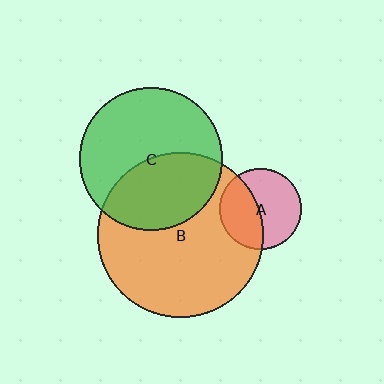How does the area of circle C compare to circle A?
Approximately 3.1 times.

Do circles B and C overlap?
Yes.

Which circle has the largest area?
Circle B (orange).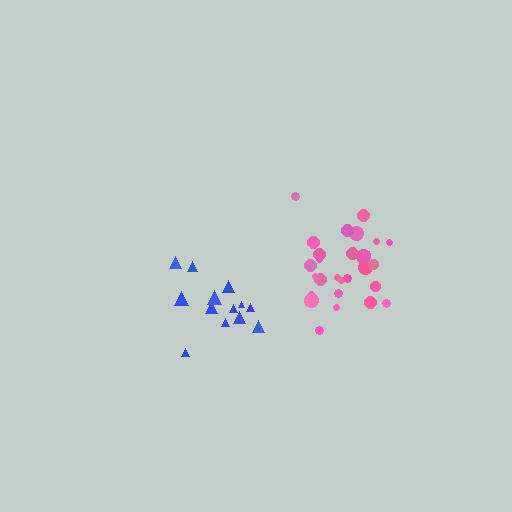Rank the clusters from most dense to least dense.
pink, blue.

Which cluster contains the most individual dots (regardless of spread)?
Pink (28).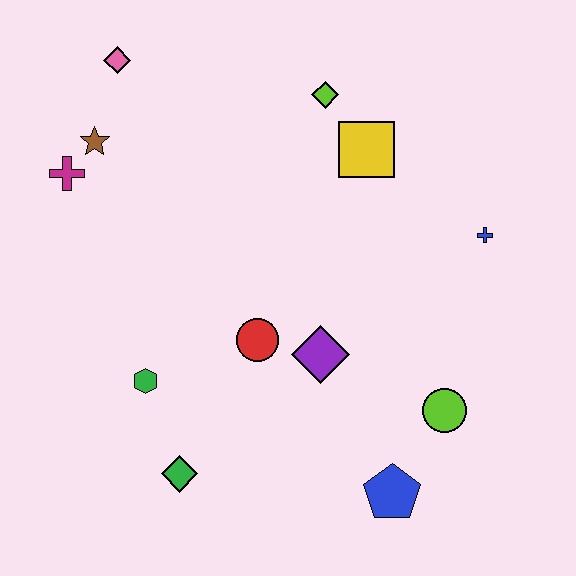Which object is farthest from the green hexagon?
The blue cross is farthest from the green hexagon.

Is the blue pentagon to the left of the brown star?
No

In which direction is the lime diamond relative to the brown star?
The lime diamond is to the right of the brown star.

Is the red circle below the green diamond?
No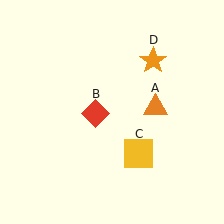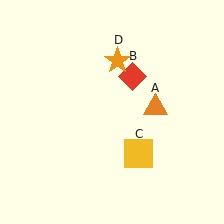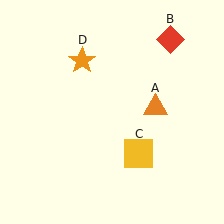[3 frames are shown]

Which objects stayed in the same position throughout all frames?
Orange triangle (object A) and yellow square (object C) remained stationary.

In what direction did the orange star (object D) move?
The orange star (object D) moved left.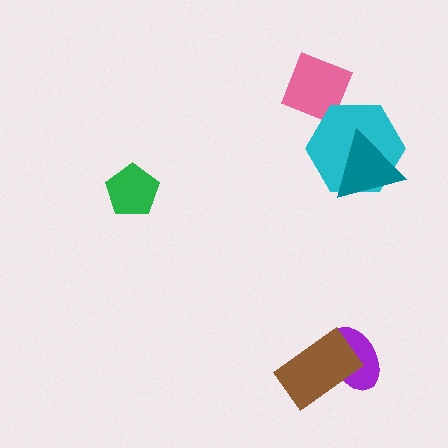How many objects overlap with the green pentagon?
0 objects overlap with the green pentagon.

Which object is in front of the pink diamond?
The cyan hexagon is in front of the pink diamond.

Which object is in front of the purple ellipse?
The brown rectangle is in front of the purple ellipse.